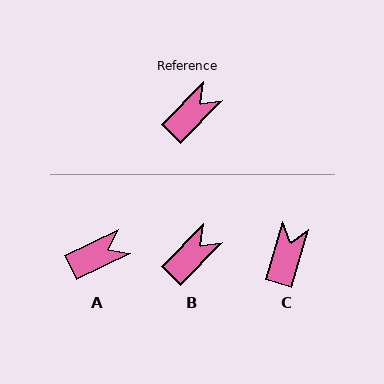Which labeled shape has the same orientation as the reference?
B.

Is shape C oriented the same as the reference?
No, it is off by about 28 degrees.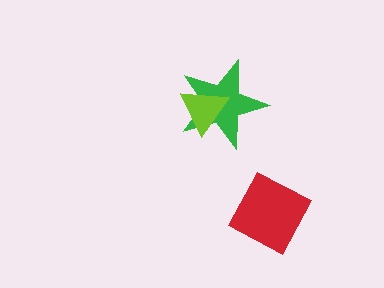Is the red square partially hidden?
No, no other shape covers it.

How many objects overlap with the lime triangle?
1 object overlaps with the lime triangle.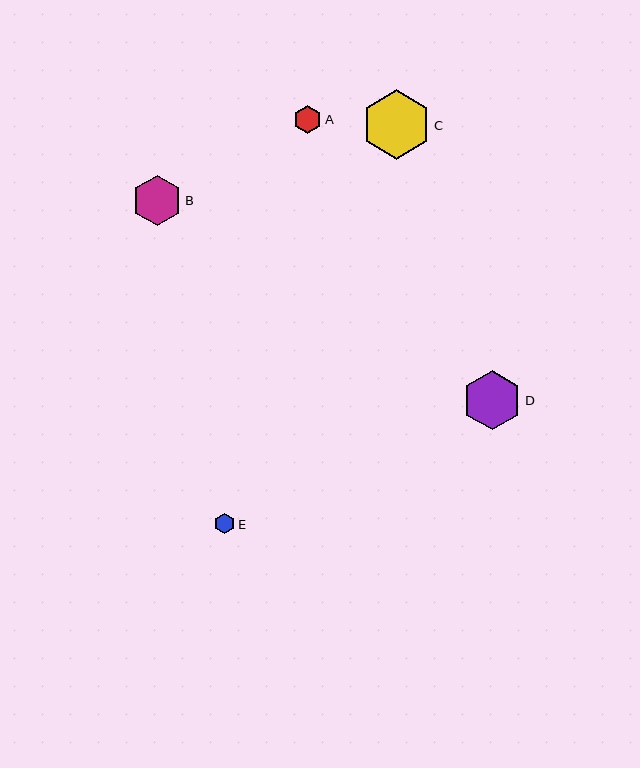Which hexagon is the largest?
Hexagon C is the largest with a size of approximately 69 pixels.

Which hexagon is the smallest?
Hexagon E is the smallest with a size of approximately 20 pixels.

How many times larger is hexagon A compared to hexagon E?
Hexagon A is approximately 1.4 times the size of hexagon E.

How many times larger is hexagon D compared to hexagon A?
Hexagon D is approximately 2.1 times the size of hexagon A.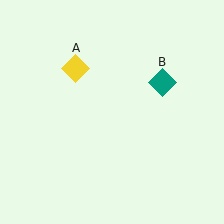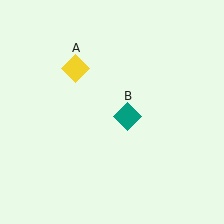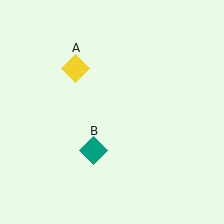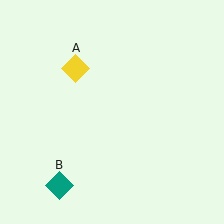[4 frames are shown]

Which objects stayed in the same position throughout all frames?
Yellow diamond (object A) remained stationary.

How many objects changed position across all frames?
1 object changed position: teal diamond (object B).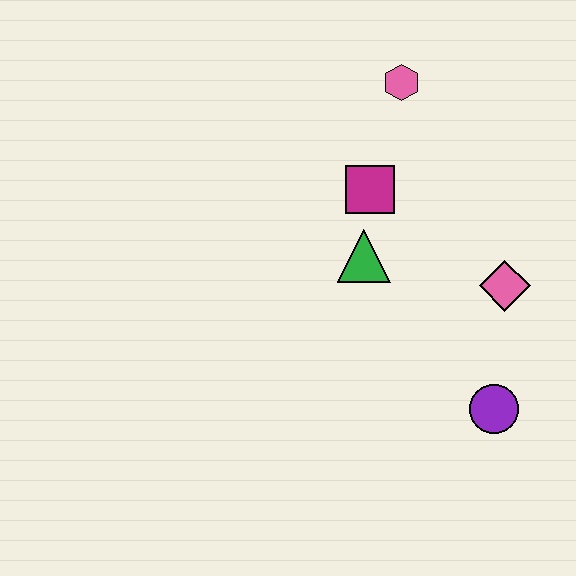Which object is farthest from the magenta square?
The purple circle is farthest from the magenta square.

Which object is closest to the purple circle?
The pink diamond is closest to the purple circle.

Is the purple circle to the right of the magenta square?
Yes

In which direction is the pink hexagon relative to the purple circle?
The pink hexagon is above the purple circle.